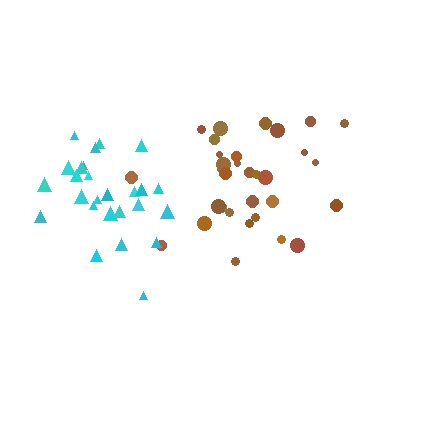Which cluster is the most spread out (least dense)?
Brown.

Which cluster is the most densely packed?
Cyan.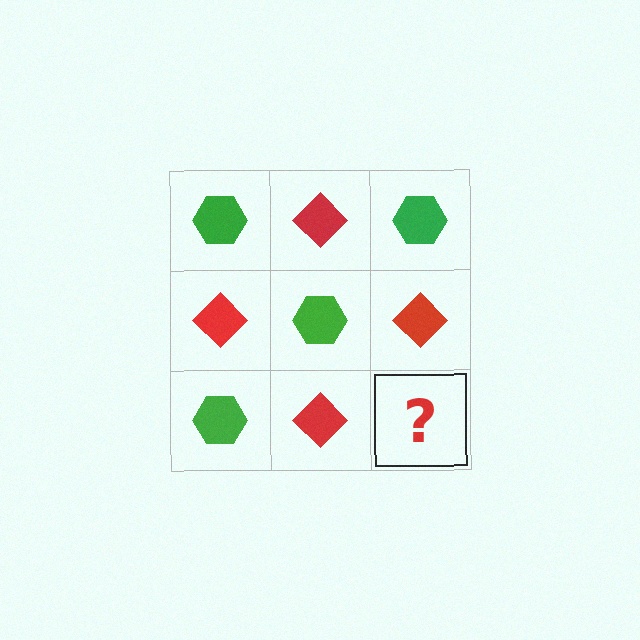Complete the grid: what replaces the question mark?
The question mark should be replaced with a green hexagon.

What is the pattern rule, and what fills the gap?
The rule is that it alternates green hexagon and red diamond in a checkerboard pattern. The gap should be filled with a green hexagon.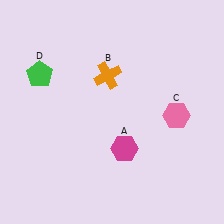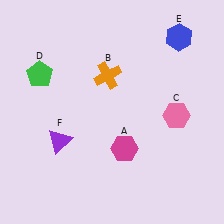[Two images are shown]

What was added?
A blue hexagon (E), a purple triangle (F) were added in Image 2.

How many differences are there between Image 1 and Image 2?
There are 2 differences between the two images.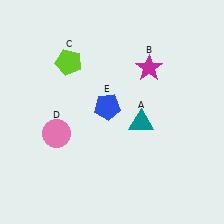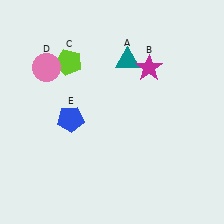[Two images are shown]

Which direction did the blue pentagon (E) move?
The blue pentagon (E) moved left.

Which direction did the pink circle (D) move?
The pink circle (D) moved up.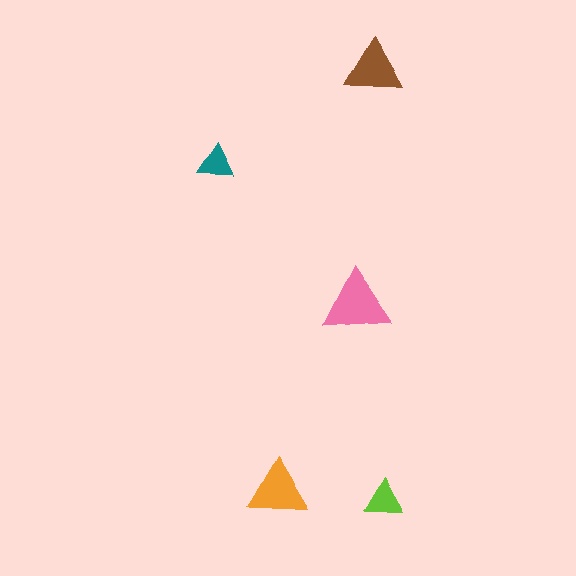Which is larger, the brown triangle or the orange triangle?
The orange one.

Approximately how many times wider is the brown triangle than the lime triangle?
About 1.5 times wider.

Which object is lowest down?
The lime triangle is bottommost.